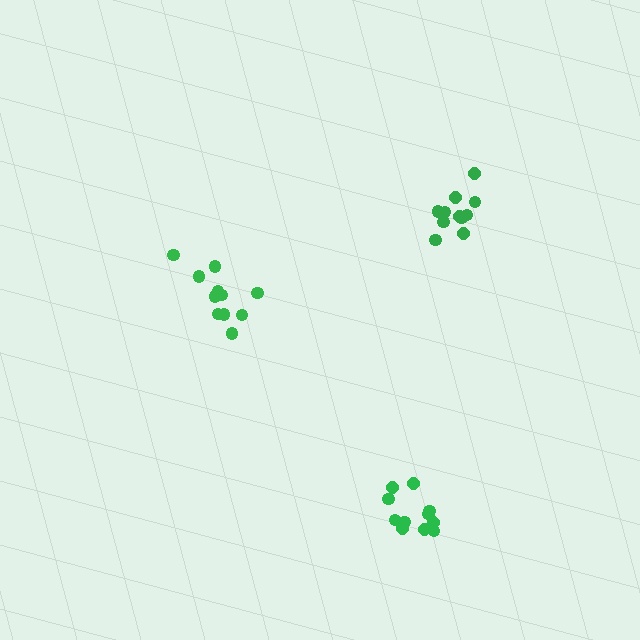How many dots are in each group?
Group 1: 11 dots, Group 2: 11 dots, Group 3: 11 dots (33 total).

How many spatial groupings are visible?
There are 3 spatial groupings.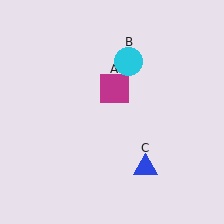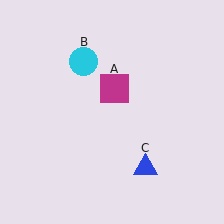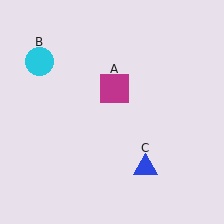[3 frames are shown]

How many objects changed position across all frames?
1 object changed position: cyan circle (object B).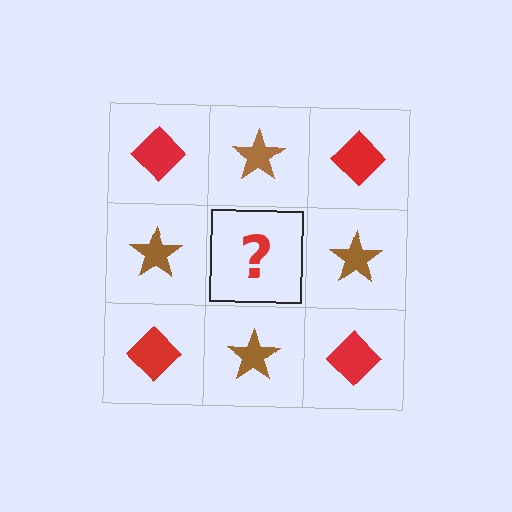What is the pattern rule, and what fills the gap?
The rule is that it alternates red diamond and brown star in a checkerboard pattern. The gap should be filled with a red diamond.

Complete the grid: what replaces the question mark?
The question mark should be replaced with a red diamond.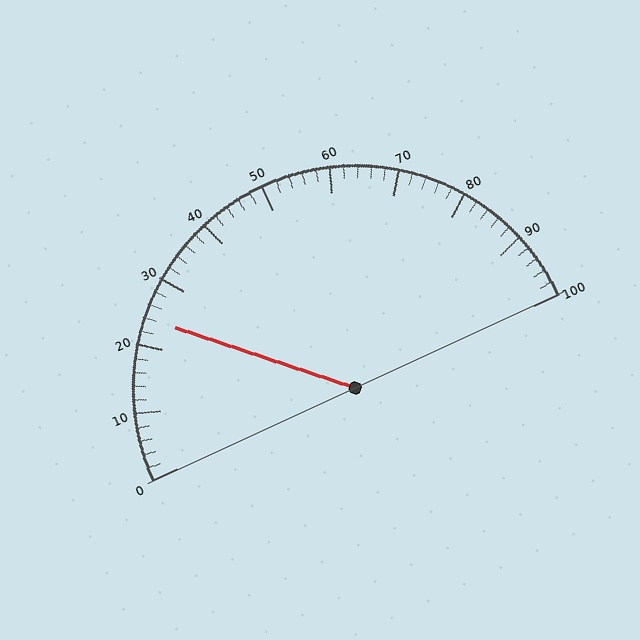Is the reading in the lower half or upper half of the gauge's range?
The reading is in the lower half of the range (0 to 100).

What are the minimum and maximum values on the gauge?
The gauge ranges from 0 to 100.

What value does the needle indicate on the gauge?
The needle indicates approximately 24.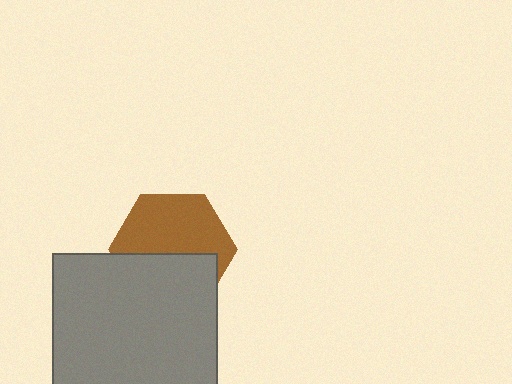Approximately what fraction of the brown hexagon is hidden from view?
Roughly 43% of the brown hexagon is hidden behind the gray square.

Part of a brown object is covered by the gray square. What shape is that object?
It is a hexagon.